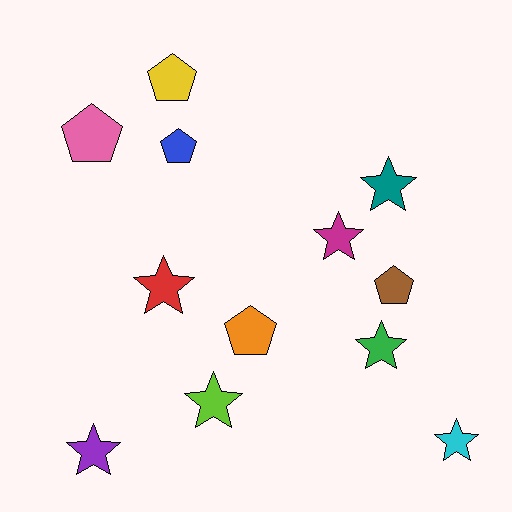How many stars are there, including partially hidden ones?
There are 7 stars.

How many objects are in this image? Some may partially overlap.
There are 12 objects.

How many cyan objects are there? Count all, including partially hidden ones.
There is 1 cyan object.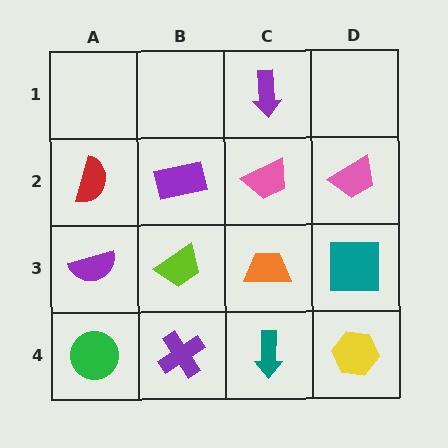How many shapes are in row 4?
4 shapes.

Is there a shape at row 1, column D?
No, that cell is empty.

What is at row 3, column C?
An orange trapezoid.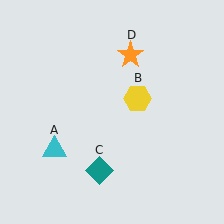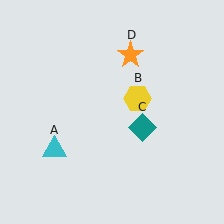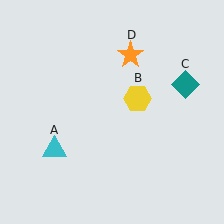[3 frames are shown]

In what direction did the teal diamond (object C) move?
The teal diamond (object C) moved up and to the right.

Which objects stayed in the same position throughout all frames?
Cyan triangle (object A) and yellow hexagon (object B) and orange star (object D) remained stationary.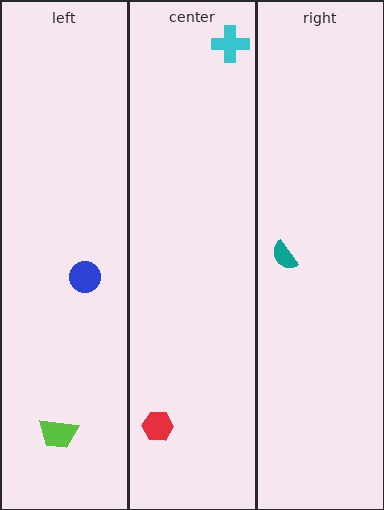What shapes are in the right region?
The teal semicircle.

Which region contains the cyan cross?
The center region.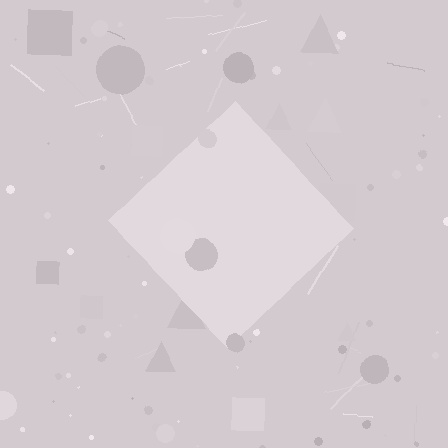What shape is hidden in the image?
A diamond is hidden in the image.